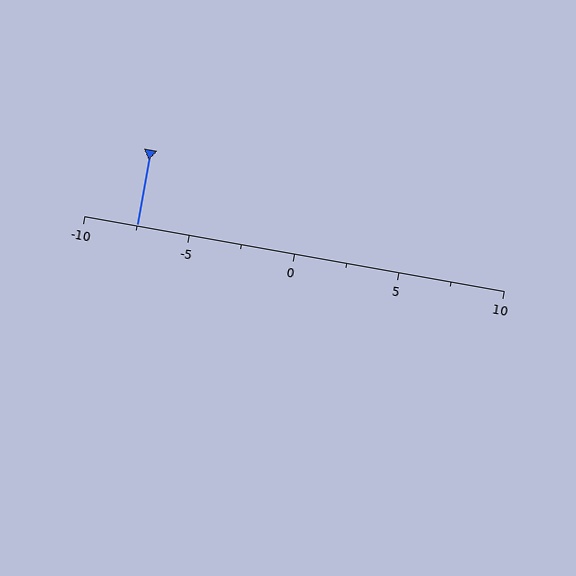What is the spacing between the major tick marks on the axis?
The major ticks are spaced 5 apart.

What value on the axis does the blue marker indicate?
The marker indicates approximately -7.5.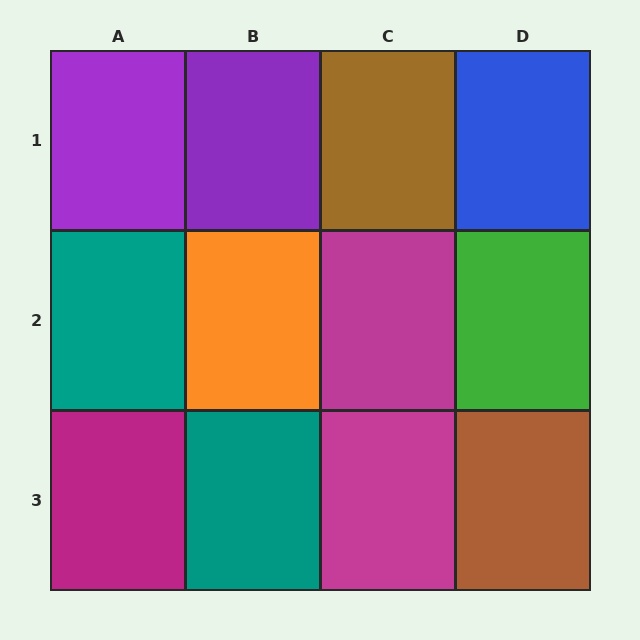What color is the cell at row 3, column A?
Magenta.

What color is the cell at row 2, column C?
Magenta.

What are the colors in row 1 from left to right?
Purple, purple, brown, blue.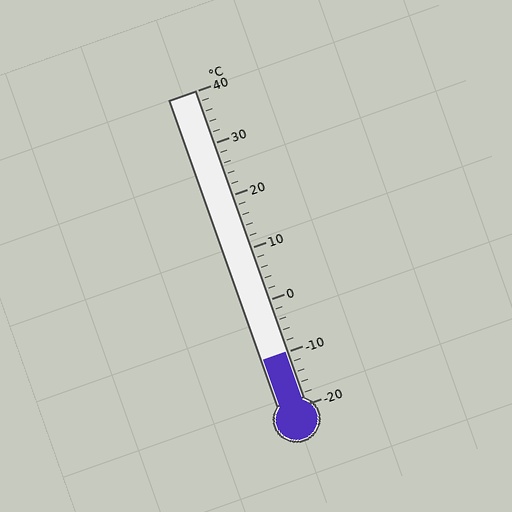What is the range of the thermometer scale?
The thermometer scale ranges from -20°C to 40°C.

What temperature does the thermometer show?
The thermometer shows approximately -10°C.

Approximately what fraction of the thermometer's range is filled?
The thermometer is filled to approximately 15% of its range.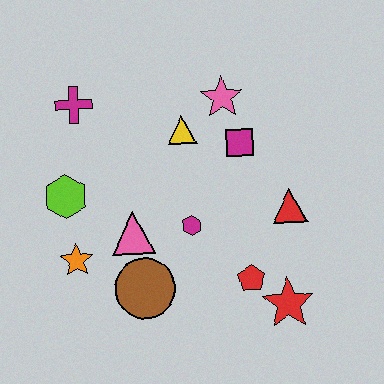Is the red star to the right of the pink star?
Yes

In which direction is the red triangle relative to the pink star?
The red triangle is below the pink star.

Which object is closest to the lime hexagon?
The orange star is closest to the lime hexagon.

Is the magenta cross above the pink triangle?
Yes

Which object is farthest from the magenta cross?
The red star is farthest from the magenta cross.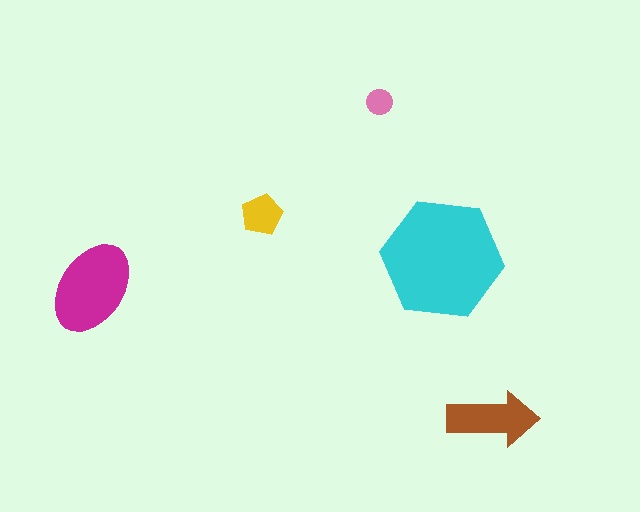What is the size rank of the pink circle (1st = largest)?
5th.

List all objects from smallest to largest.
The pink circle, the yellow pentagon, the brown arrow, the magenta ellipse, the cyan hexagon.